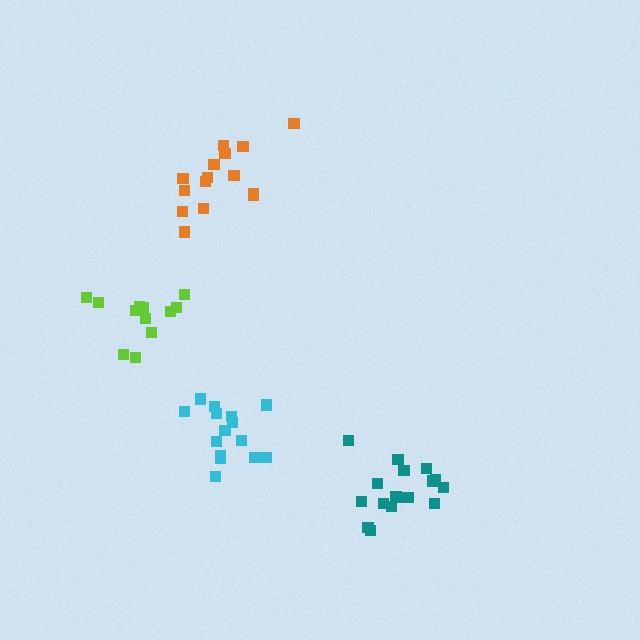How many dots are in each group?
Group 1: 15 dots, Group 2: 15 dots, Group 3: 17 dots, Group 4: 12 dots (59 total).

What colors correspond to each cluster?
The clusters are colored: orange, cyan, teal, lime.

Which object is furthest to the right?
The teal cluster is rightmost.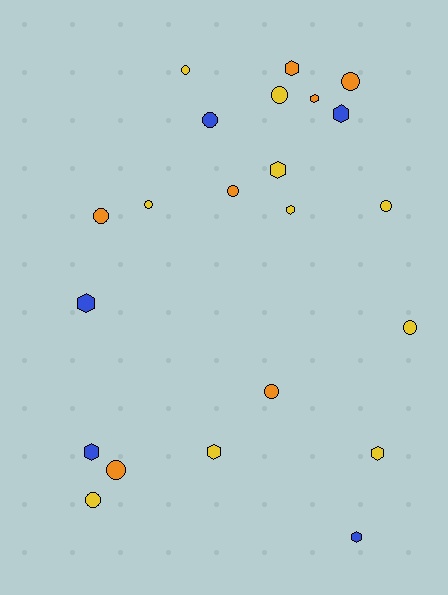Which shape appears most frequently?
Circle, with 12 objects.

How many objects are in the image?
There are 22 objects.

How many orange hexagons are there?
There are 2 orange hexagons.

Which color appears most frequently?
Yellow, with 10 objects.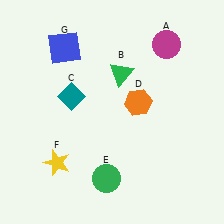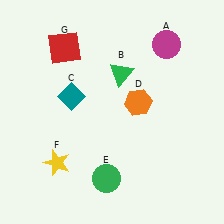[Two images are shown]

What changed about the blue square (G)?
In Image 1, G is blue. In Image 2, it changed to red.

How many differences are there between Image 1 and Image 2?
There is 1 difference between the two images.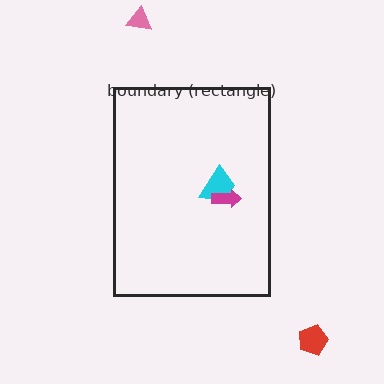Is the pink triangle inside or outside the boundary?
Outside.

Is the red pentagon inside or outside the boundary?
Outside.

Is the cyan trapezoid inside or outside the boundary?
Inside.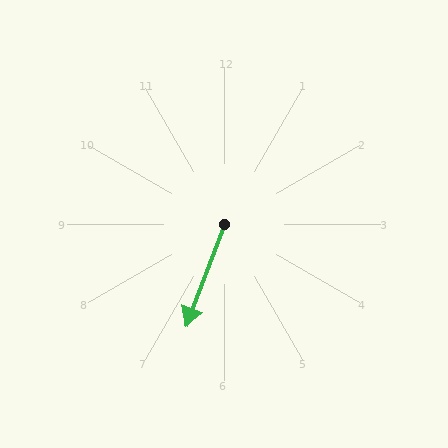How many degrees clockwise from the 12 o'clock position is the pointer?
Approximately 201 degrees.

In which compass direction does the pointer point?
South.